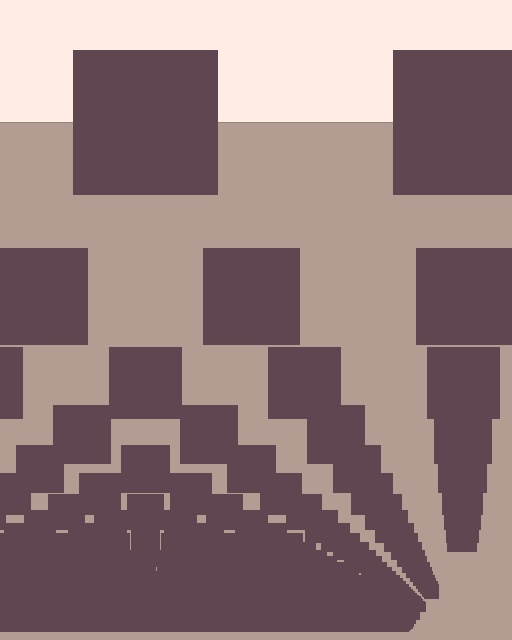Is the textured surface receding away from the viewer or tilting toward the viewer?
The surface appears to tilt toward the viewer. Texture elements get larger and sparser toward the top.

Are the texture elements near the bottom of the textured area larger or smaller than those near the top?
Smaller. The gradient is inverted — elements near the bottom are smaller and denser.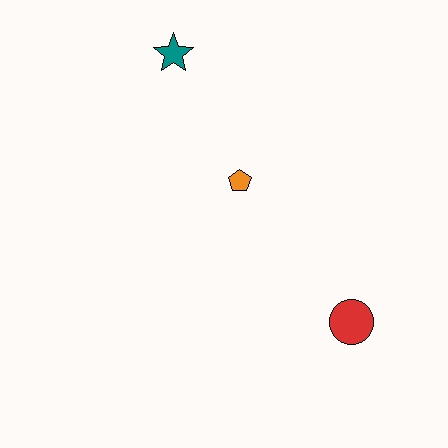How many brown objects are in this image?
There are no brown objects.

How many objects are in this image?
There are 3 objects.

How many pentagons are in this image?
There is 1 pentagon.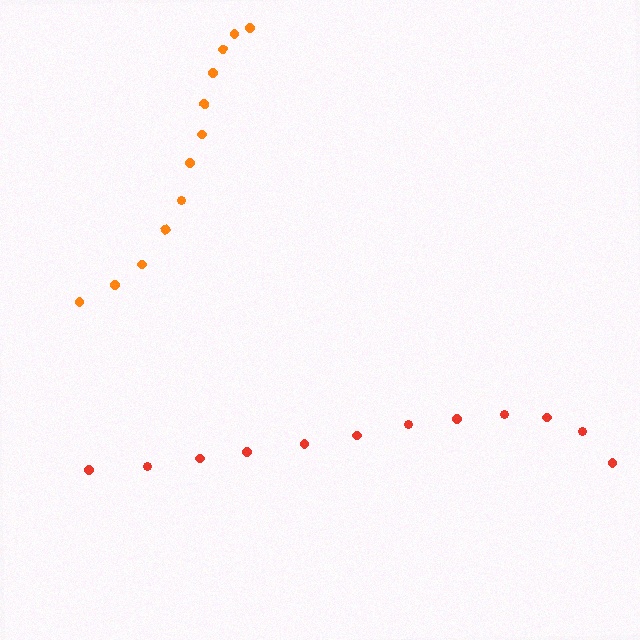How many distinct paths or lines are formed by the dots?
There are 2 distinct paths.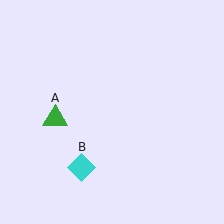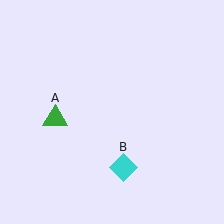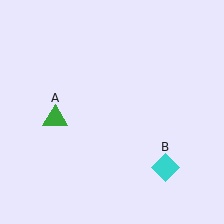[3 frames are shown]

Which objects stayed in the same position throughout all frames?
Green triangle (object A) remained stationary.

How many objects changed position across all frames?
1 object changed position: cyan diamond (object B).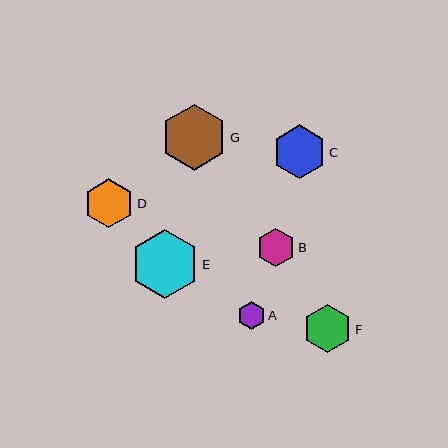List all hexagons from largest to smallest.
From largest to smallest: E, G, C, D, F, B, A.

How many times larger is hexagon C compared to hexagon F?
Hexagon C is approximately 1.1 times the size of hexagon F.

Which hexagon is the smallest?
Hexagon A is the smallest with a size of approximately 27 pixels.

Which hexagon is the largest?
Hexagon E is the largest with a size of approximately 69 pixels.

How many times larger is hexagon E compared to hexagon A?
Hexagon E is approximately 2.5 times the size of hexagon A.